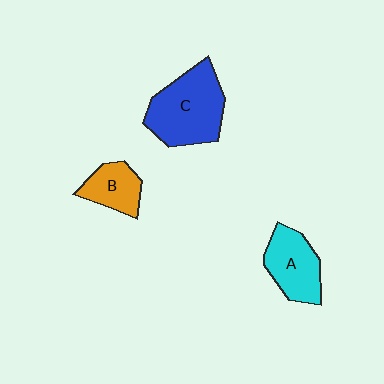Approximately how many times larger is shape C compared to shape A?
Approximately 1.5 times.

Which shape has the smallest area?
Shape B (orange).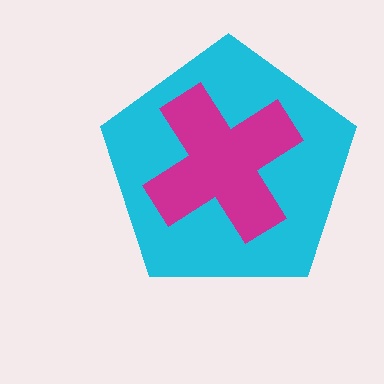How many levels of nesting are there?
2.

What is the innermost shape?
The magenta cross.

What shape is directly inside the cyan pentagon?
The magenta cross.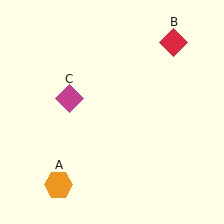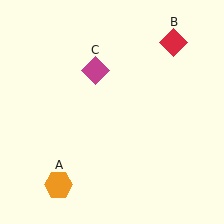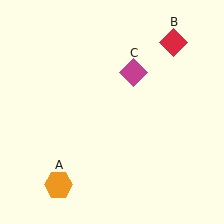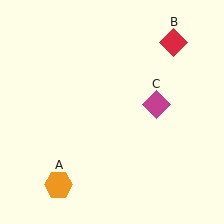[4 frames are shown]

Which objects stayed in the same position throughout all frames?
Orange hexagon (object A) and red diamond (object B) remained stationary.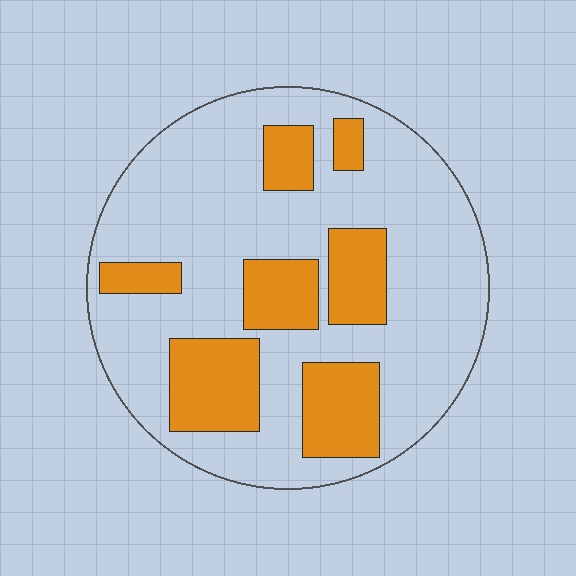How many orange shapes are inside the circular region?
7.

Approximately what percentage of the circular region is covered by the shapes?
Approximately 25%.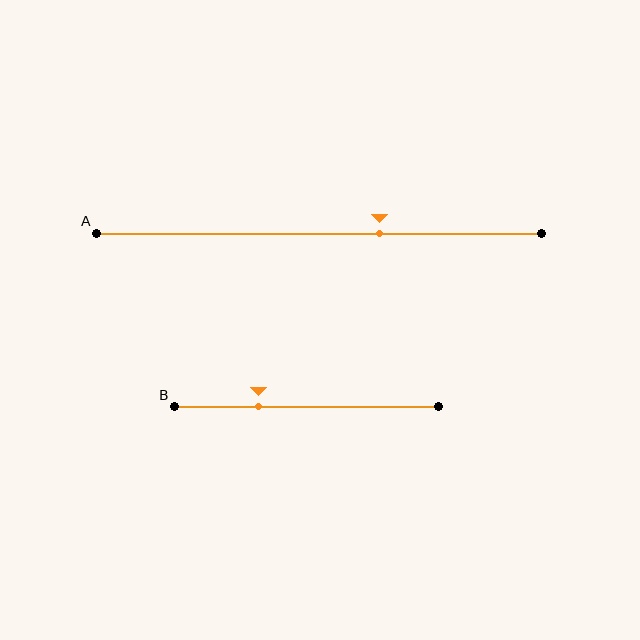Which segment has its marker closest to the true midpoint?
Segment A has its marker closest to the true midpoint.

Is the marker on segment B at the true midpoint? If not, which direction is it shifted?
No, the marker on segment B is shifted to the left by about 18% of the segment length.